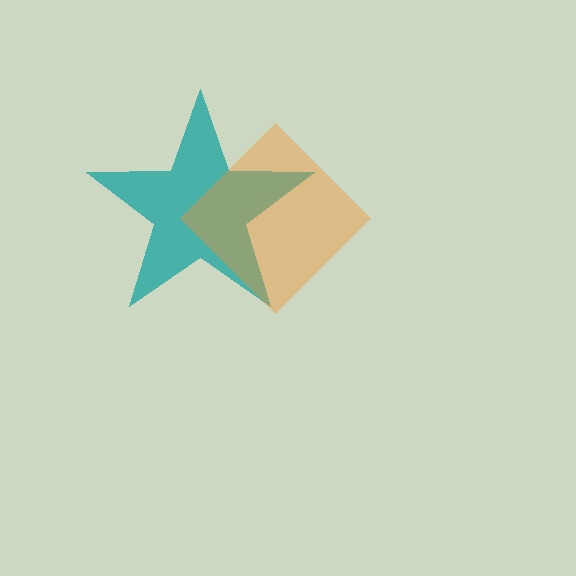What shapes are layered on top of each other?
The layered shapes are: a teal star, an orange diamond.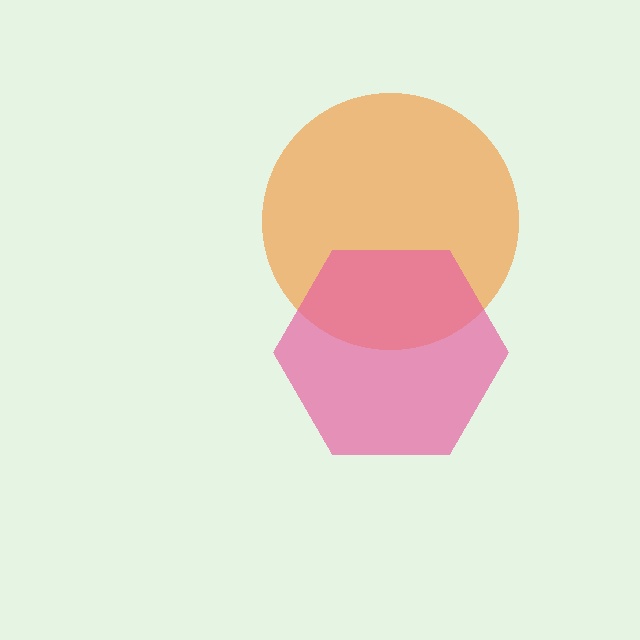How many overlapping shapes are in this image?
There are 2 overlapping shapes in the image.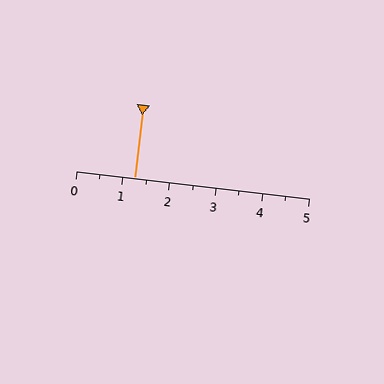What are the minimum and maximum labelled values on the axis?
The axis runs from 0 to 5.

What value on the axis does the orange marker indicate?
The marker indicates approximately 1.2.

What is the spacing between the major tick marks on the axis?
The major ticks are spaced 1 apart.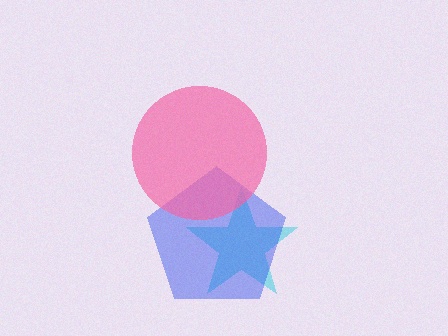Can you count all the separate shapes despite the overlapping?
Yes, there are 3 separate shapes.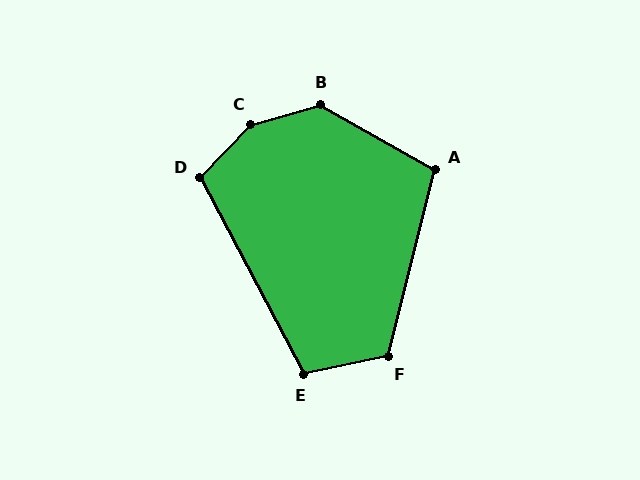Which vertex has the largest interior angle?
C, at approximately 149 degrees.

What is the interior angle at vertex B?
Approximately 135 degrees (obtuse).